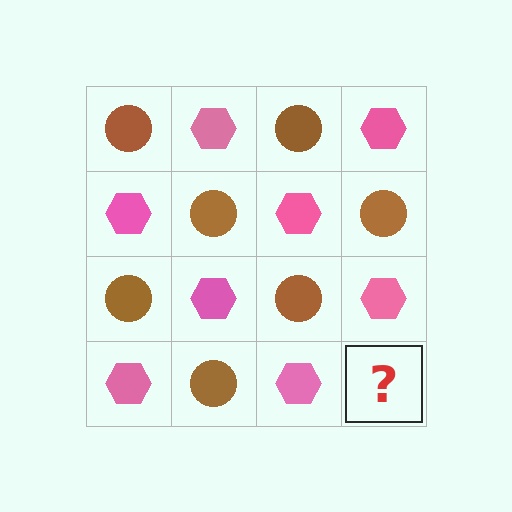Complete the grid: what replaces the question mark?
The question mark should be replaced with a brown circle.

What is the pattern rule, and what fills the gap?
The rule is that it alternates brown circle and pink hexagon in a checkerboard pattern. The gap should be filled with a brown circle.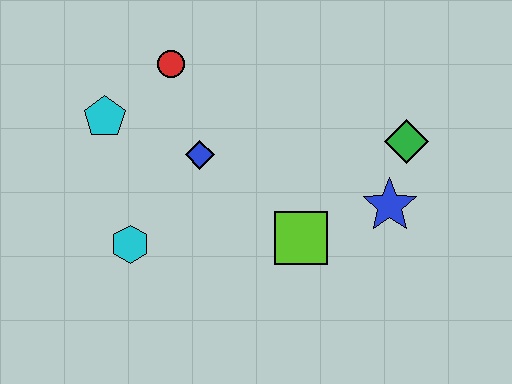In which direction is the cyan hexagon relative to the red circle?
The cyan hexagon is below the red circle.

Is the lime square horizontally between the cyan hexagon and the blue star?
Yes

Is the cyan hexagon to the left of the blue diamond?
Yes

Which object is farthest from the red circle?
The blue star is farthest from the red circle.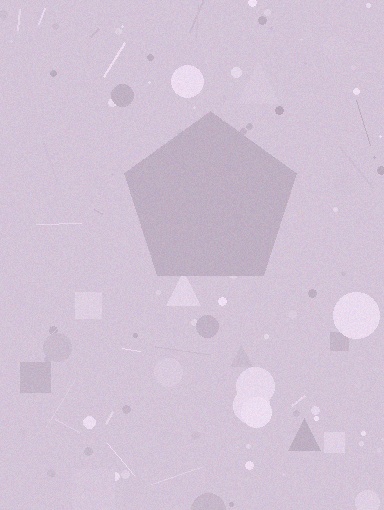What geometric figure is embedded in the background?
A pentagon is embedded in the background.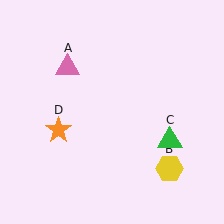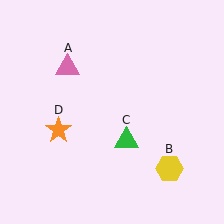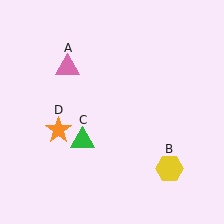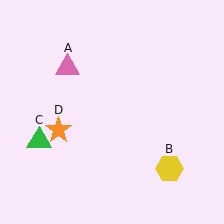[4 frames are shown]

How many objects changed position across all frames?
1 object changed position: green triangle (object C).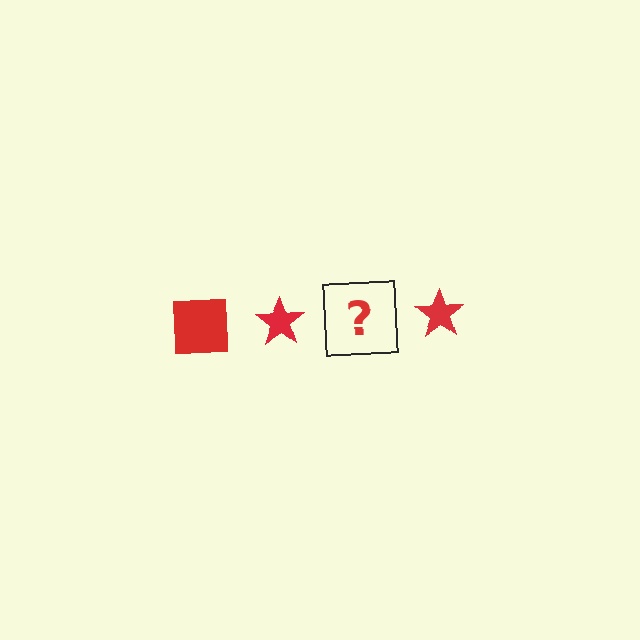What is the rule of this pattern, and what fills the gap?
The rule is that the pattern cycles through square, star shapes in red. The gap should be filled with a red square.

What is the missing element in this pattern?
The missing element is a red square.